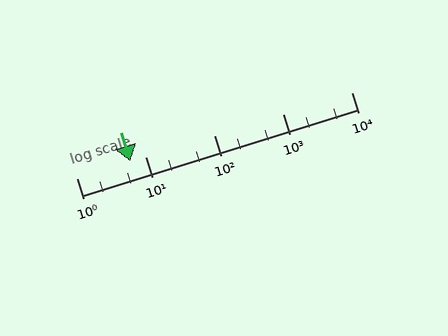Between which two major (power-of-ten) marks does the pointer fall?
The pointer is between 1 and 10.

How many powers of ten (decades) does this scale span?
The scale spans 4 decades, from 1 to 10000.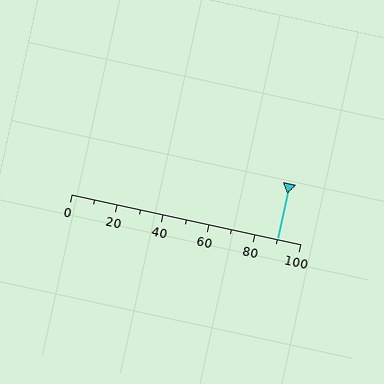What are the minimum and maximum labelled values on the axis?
The axis runs from 0 to 100.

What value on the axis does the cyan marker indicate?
The marker indicates approximately 90.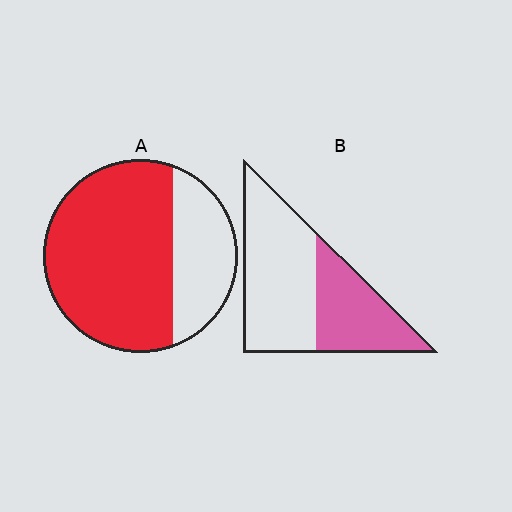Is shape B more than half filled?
No.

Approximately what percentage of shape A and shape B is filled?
A is approximately 70% and B is approximately 40%.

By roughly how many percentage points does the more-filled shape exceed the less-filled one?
By roughly 30 percentage points (A over B).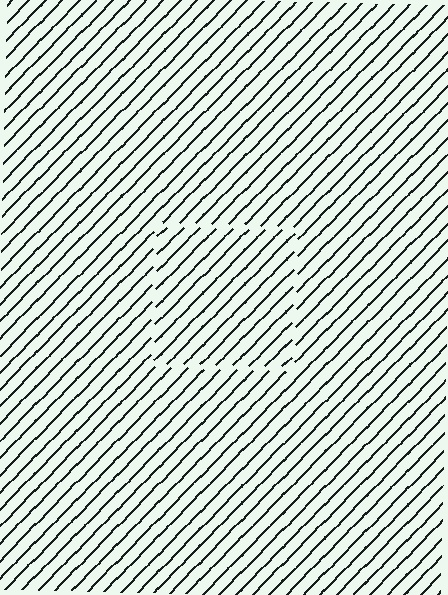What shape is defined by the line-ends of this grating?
An illusory square. The interior of the shape contains the same grating, shifted by half a period — the contour is defined by the phase discontinuity where line-ends from the inner and outer gratings abut.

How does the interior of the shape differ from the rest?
The interior of the shape contains the same grating, shifted by half a period — the contour is defined by the phase discontinuity where line-ends from the inner and outer gratings abut.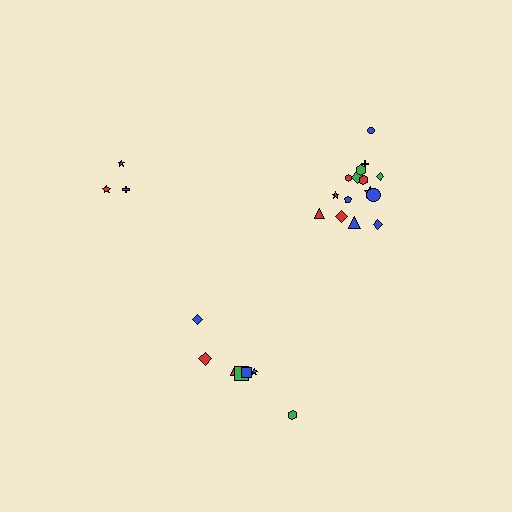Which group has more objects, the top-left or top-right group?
The top-right group.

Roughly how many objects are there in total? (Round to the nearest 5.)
Roughly 25 objects in total.